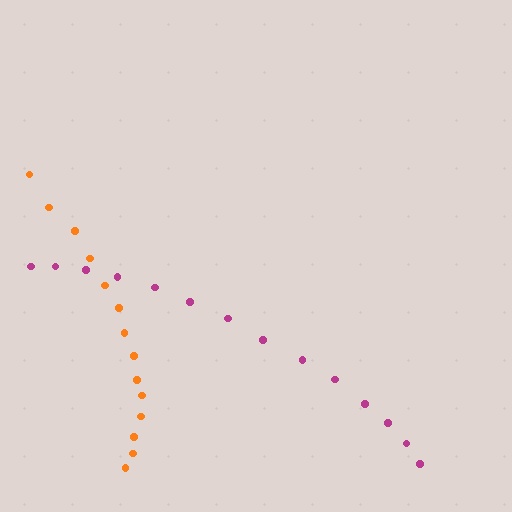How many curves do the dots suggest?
There are 2 distinct paths.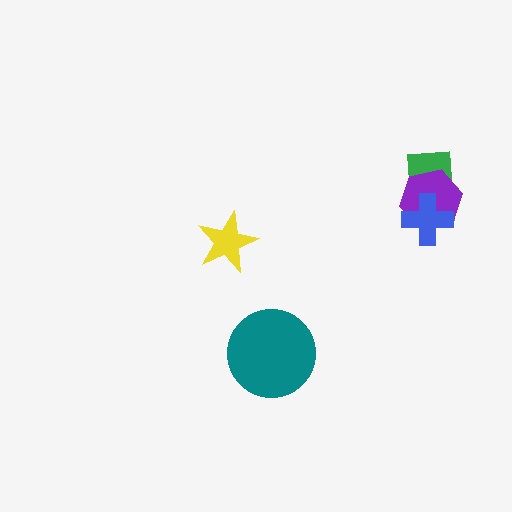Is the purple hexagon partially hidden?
Yes, it is partially covered by another shape.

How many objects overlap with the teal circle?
0 objects overlap with the teal circle.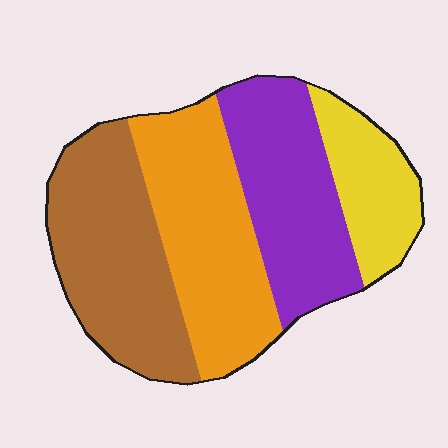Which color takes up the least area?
Yellow, at roughly 15%.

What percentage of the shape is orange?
Orange takes up about one third (1/3) of the shape.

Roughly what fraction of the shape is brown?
Brown covers 30% of the shape.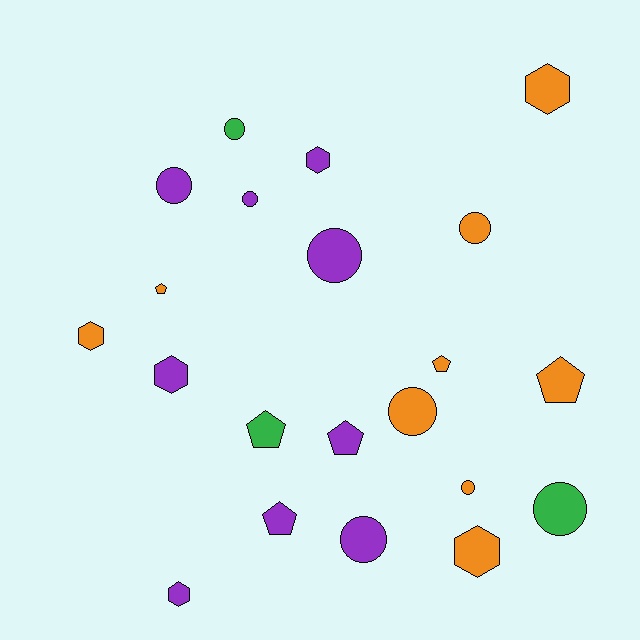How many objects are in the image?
There are 21 objects.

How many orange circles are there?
There are 3 orange circles.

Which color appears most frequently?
Purple, with 9 objects.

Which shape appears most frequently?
Circle, with 9 objects.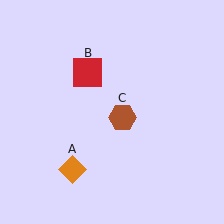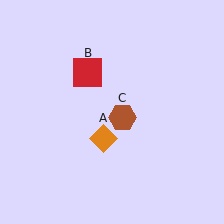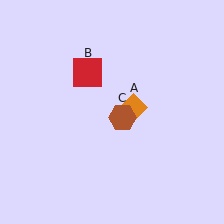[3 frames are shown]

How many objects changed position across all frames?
1 object changed position: orange diamond (object A).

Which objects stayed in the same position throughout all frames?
Red square (object B) and brown hexagon (object C) remained stationary.